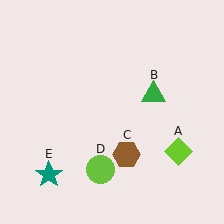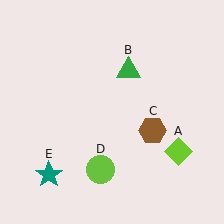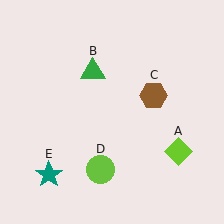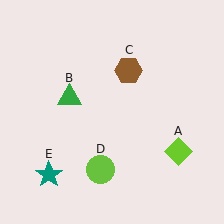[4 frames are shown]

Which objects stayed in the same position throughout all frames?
Lime diamond (object A) and lime circle (object D) and teal star (object E) remained stationary.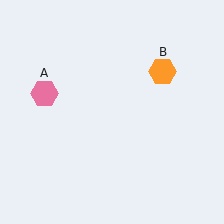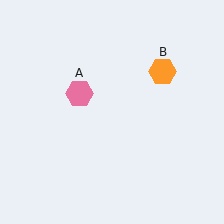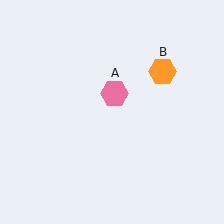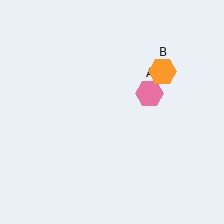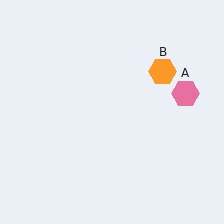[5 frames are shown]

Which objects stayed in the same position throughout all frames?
Orange hexagon (object B) remained stationary.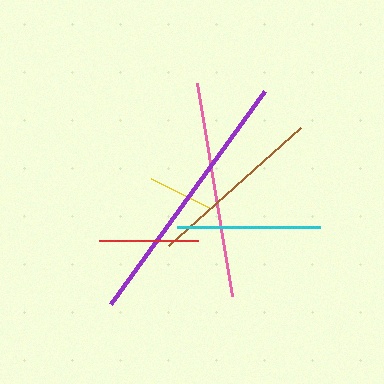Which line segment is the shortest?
The yellow line is the shortest at approximately 65 pixels.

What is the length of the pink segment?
The pink segment is approximately 216 pixels long.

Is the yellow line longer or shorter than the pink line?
The pink line is longer than the yellow line.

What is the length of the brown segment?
The brown segment is approximately 178 pixels long.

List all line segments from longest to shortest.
From longest to shortest: purple, pink, brown, cyan, red, yellow.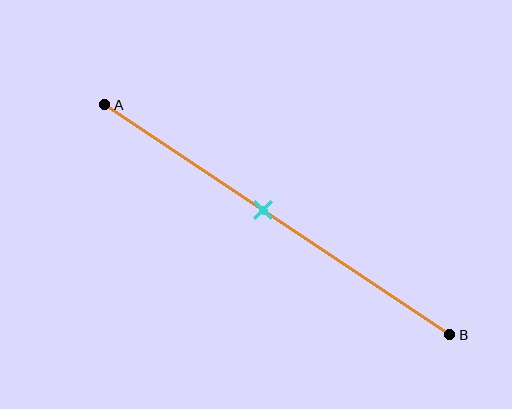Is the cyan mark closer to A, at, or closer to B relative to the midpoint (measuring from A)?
The cyan mark is closer to point A than the midpoint of segment AB.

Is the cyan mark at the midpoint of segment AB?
No, the mark is at about 45% from A, not at the 50% midpoint.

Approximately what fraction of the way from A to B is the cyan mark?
The cyan mark is approximately 45% of the way from A to B.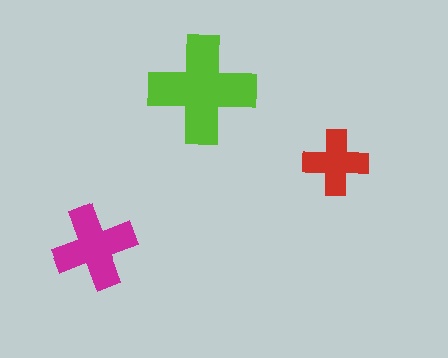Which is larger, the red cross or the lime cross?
The lime one.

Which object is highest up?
The lime cross is topmost.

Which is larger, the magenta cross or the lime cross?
The lime one.